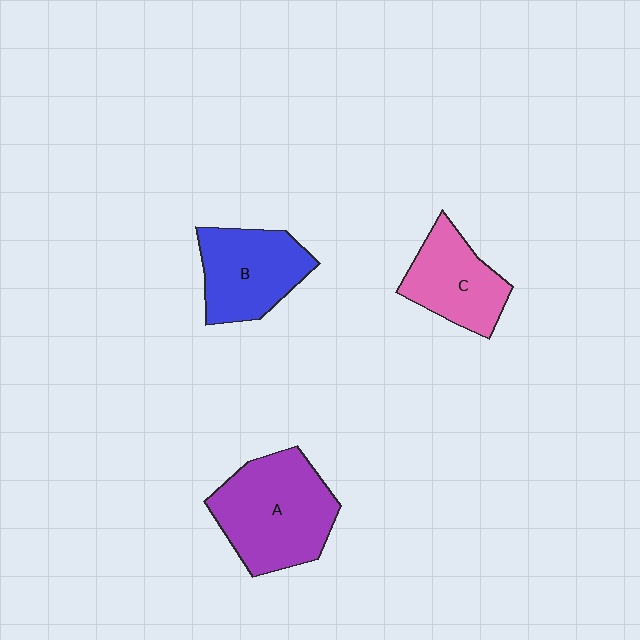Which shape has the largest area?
Shape A (purple).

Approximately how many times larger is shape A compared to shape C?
Approximately 1.5 times.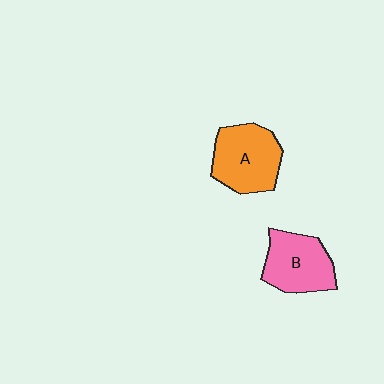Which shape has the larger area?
Shape A (orange).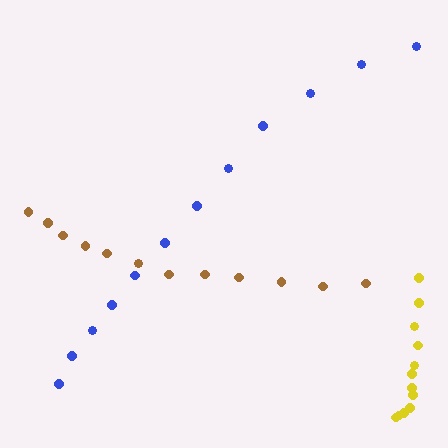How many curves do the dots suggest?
There are 3 distinct paths.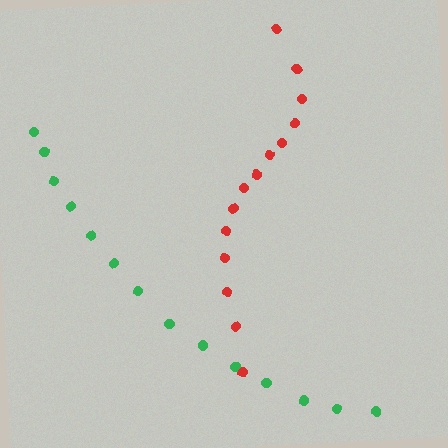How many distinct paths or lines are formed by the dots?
There are 2 distinct paths.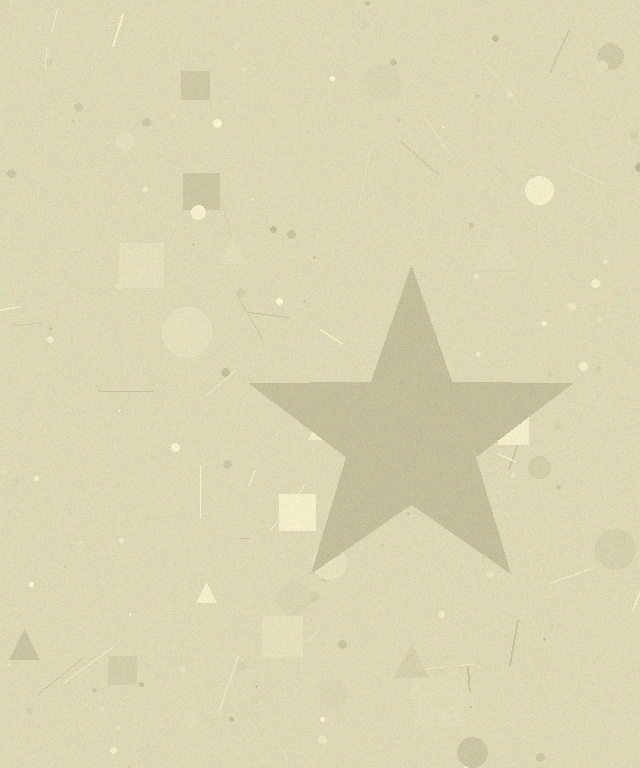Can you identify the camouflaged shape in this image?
The camouflaged shape is a star.